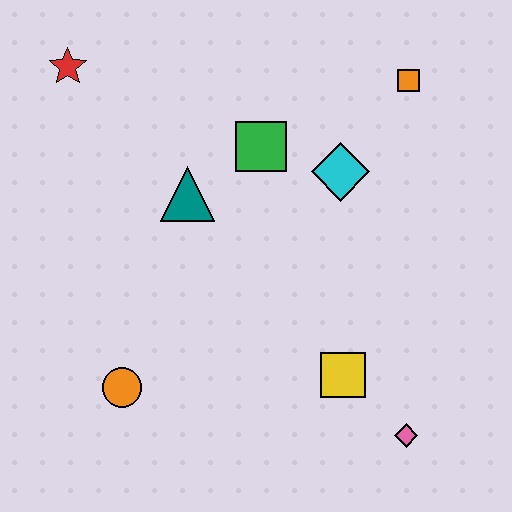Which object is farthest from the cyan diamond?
The orange circle is farthest from the cyan diamond.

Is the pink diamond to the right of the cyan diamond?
Yes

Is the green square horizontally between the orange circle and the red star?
No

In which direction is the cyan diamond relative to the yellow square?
The cyan diamond is above the yellow square.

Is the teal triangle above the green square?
No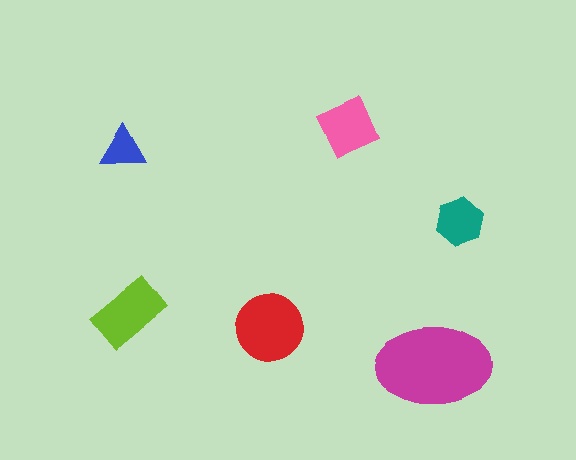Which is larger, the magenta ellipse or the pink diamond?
The magenta ellipse.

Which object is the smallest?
The blue triangle.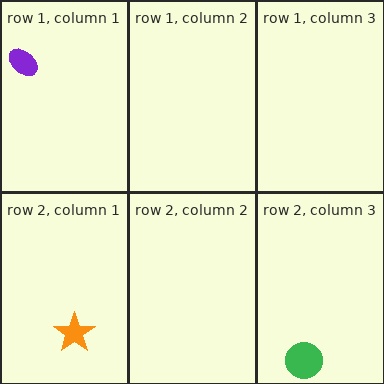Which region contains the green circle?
The row 2, column 3 region.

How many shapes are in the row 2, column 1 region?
1.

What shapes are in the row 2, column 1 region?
The orange star.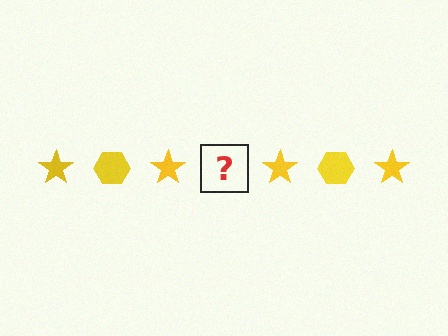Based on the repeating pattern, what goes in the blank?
The blank should be a yellow hexagon.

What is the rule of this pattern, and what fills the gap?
The rule is that the pattern cycles through star, hexagon shapes in yellow. The gap should be filled with a yellow hexagon.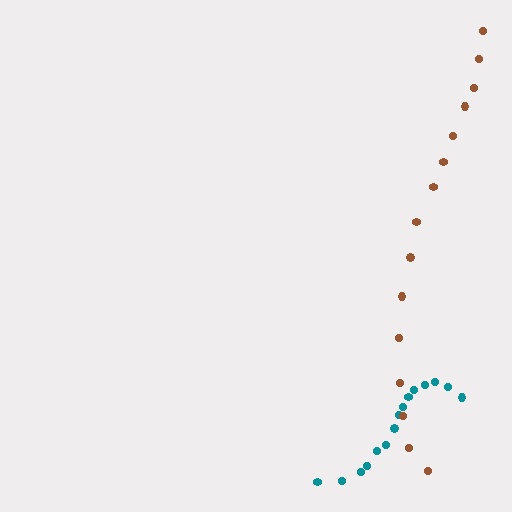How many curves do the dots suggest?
There are 2 distinct paths.